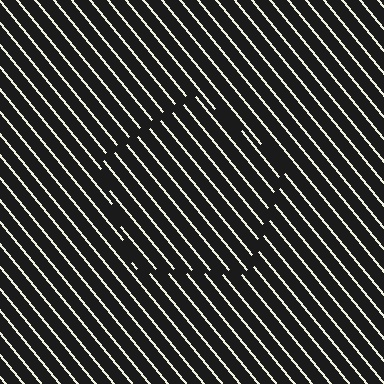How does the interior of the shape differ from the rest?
The interior of the shape contains the same grating, shifted by half a period — the contour is defined by the phase discontinuity where line-ends from the inner and outer gratings abut.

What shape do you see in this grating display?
An illusory pentagon. The interior of the shape contains the same grating, shifted by half a period — the contour is defined by the phase discontinuity where line-ends from the inner and outer gratings abut.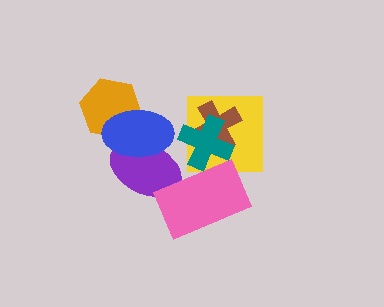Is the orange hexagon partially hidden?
Yes, it is partially covered by another shape.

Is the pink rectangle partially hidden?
Yes, it is partially covered by another shape.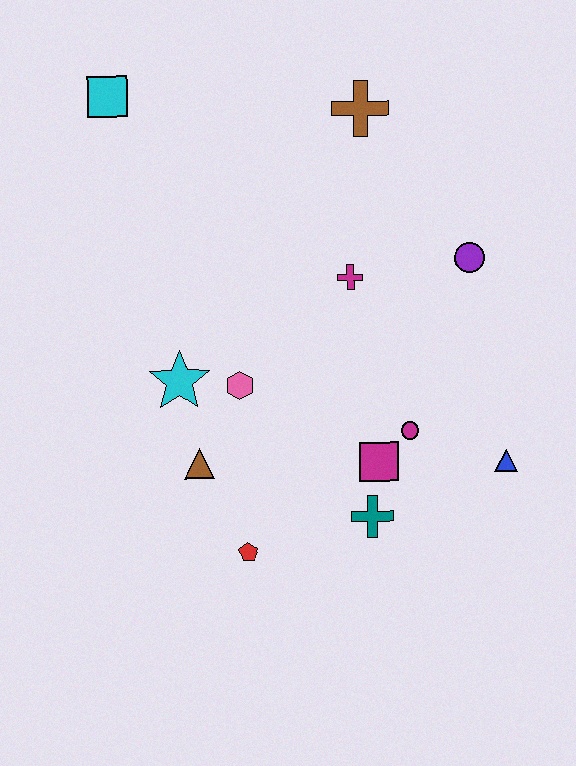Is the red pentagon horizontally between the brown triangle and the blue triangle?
Yes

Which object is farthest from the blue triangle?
The cyan square is farthest from the blue triangle.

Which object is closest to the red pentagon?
The brown triangle is closest to the red pentagon.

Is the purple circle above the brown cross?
No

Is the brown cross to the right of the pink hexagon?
Yes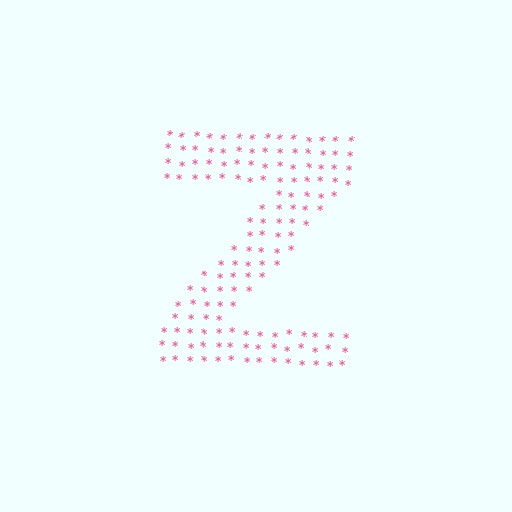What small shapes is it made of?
It is made of small asterisks.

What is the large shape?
The large shape is the letter Z.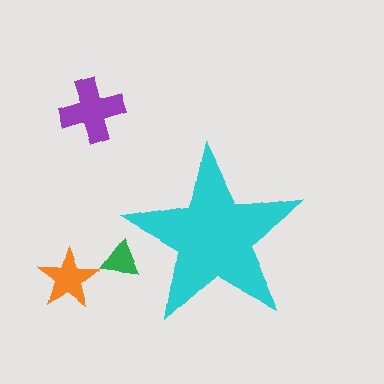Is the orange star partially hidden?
No, the orange star is fully visible.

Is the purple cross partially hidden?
No, the purple cross is fully visible.